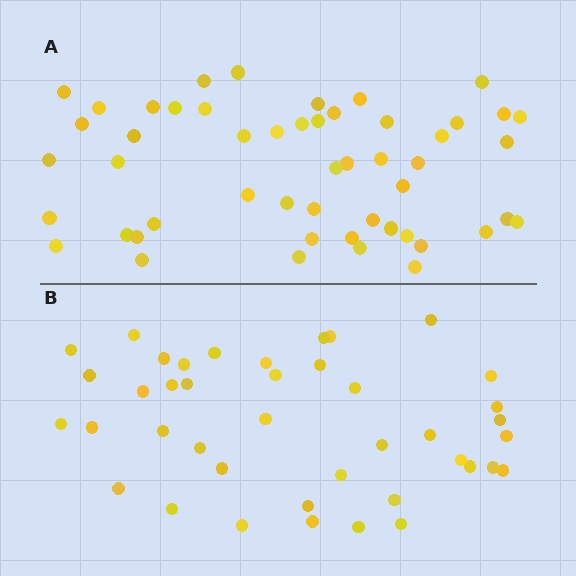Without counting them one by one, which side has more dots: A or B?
Region A (the top region) has more dots.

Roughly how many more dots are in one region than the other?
Region A has roughly 10 or so more dots than region B.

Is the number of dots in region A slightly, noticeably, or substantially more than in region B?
Region A has only slightly more — the two regions are fairly close. The ratio is roughly 1.2 to 1.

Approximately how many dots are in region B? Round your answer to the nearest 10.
About 40 dots. (The exact count is 41, which rounds to 40.)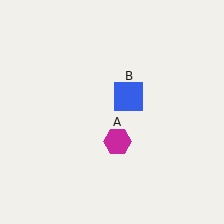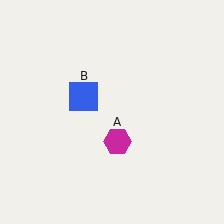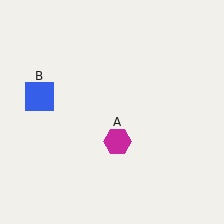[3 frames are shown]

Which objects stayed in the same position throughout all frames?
Magenta hexagon (object A) remained stationary.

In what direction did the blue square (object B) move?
The blue square (object B) moved left.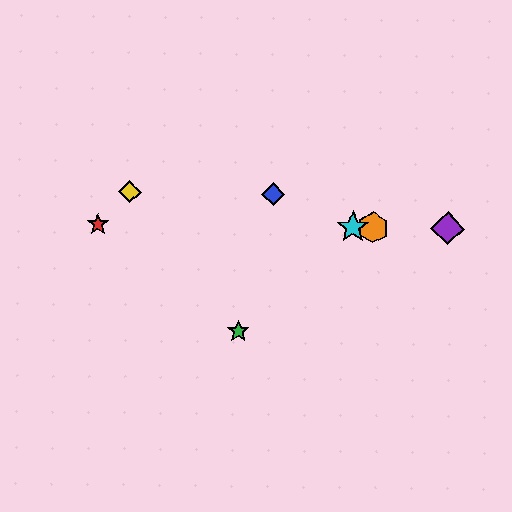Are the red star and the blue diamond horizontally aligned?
No, the red star is at y≈224 and the blue diamond is at y≈194.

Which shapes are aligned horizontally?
The red star, the purple diamond, the orange hexagon, the cyan star are aligned horizontally.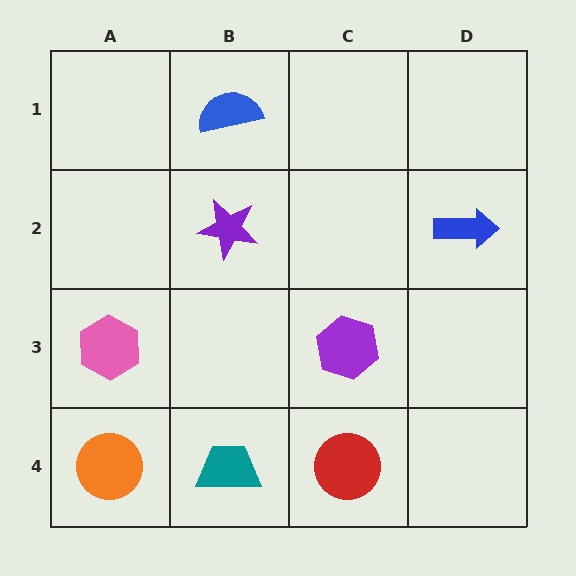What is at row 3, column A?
A pink hexagon.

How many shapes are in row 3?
2 shapes.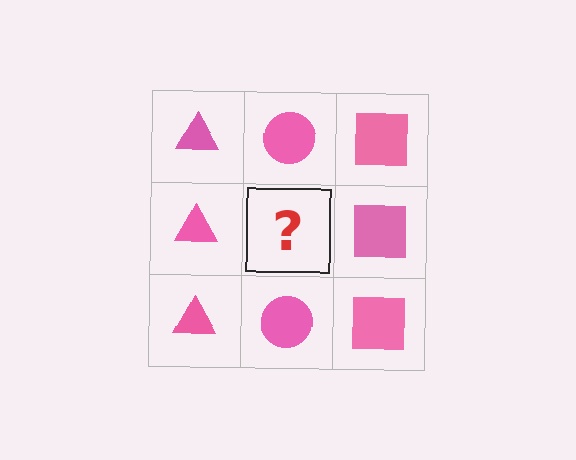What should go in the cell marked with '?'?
The missing cell should contain a pink circle.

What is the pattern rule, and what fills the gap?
The rule is that each column has a consistent shape. The gap should be filled with a pink circle.